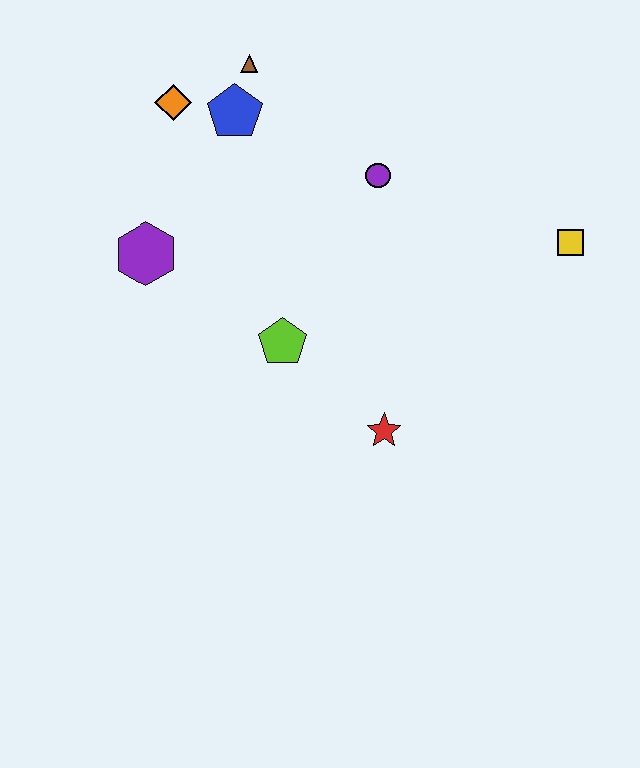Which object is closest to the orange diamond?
The blue pentagon is closest to the orange diamond.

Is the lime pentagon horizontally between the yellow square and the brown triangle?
Yes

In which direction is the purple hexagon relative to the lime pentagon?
The purple hexagon is to the left of the lime pentagon.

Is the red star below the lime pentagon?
Yes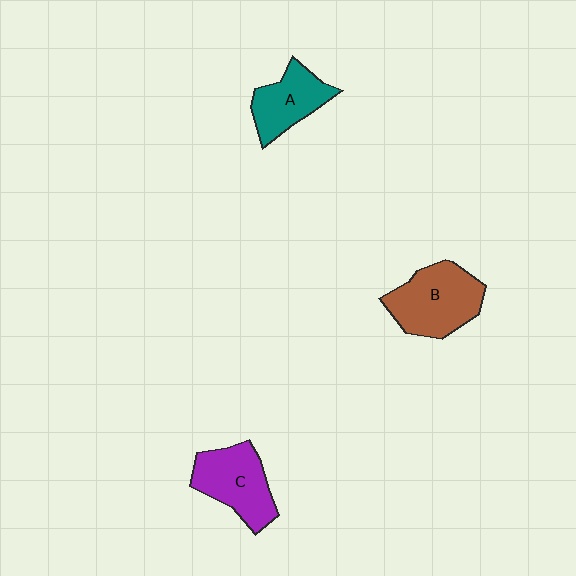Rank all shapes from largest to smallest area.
From largest to smallest: B (brown), C (purple), A (teal).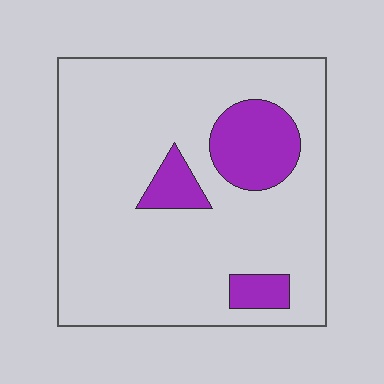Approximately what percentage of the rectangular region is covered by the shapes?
Approximately 15%.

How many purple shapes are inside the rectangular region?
3.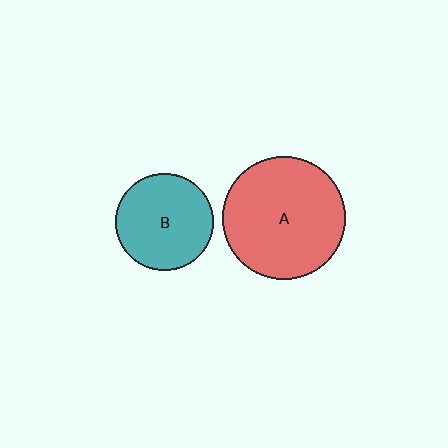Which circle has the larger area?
Circle A (red).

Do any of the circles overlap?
No, none of the circles overlap.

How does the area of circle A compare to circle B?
Approximately 1.6 times.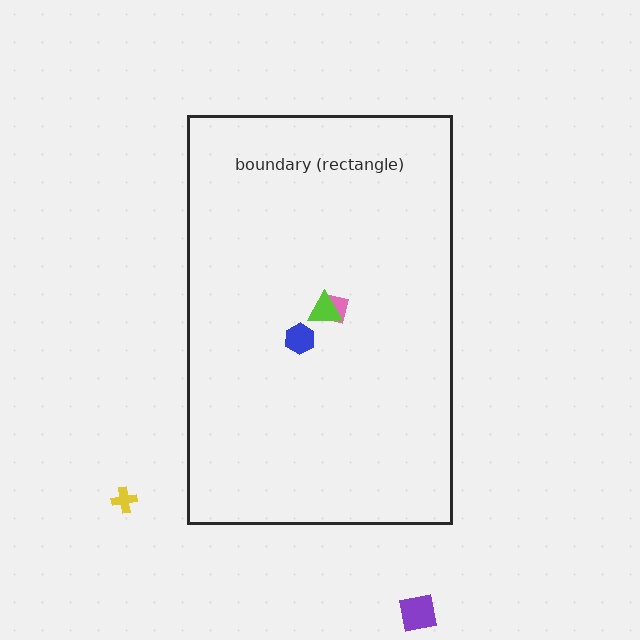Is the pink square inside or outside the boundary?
Inside.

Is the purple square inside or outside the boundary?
Outside.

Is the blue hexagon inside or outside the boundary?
Inside.